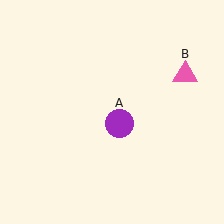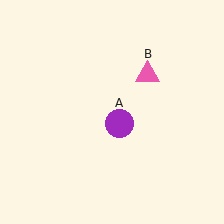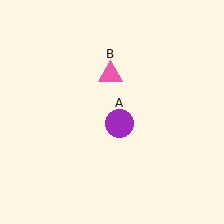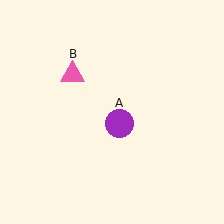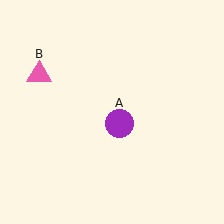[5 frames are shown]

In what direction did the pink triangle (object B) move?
The pink triangle (object B) moved left.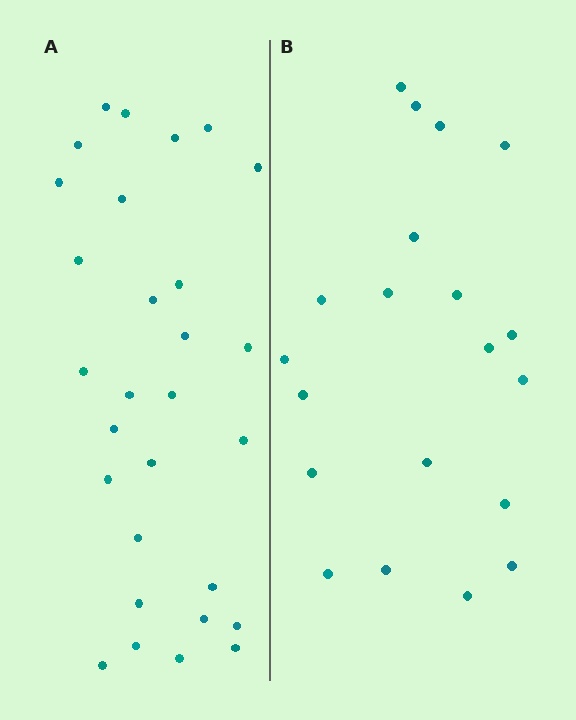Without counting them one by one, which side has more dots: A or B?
Region A (the left region) has more dots.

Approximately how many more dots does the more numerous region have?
Region A has roughly 8 or so more dots than region B.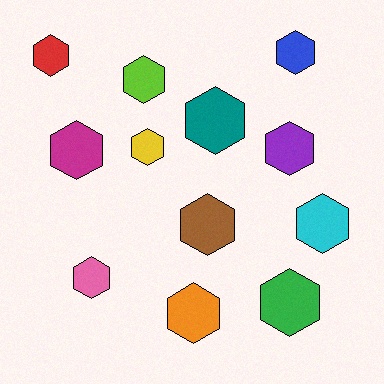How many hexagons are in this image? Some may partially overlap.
There are 12 hexagons.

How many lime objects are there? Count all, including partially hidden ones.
There is 1 lime object.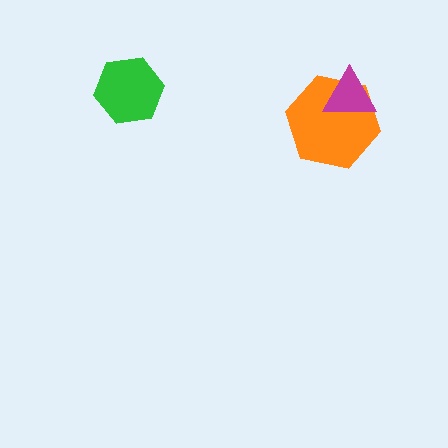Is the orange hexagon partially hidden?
Yes, it is partially covered by another shape.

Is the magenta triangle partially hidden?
No, no other shape covers it.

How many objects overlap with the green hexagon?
0 objects overlap with the green hexagon.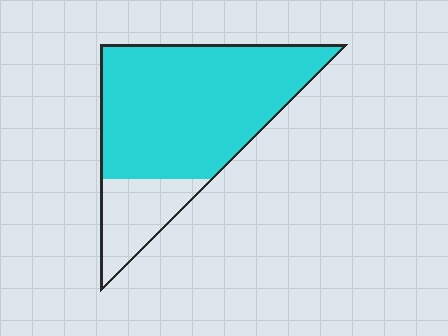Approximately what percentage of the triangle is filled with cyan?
Approximately 80%.